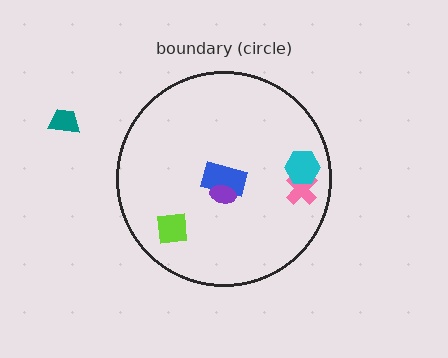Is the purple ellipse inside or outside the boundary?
Inside.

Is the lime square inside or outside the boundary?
Inside.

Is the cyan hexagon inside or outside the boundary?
Inside.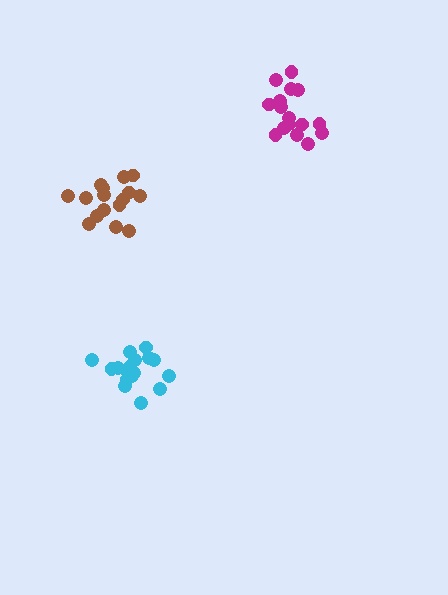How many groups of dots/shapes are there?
There are 3 groups.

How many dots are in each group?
Group 1: 16 dots, Group 2: 18 dots, Group 3: 16 dots (50 total).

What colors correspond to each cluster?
The clusters are colored: brown, cyan, magenta.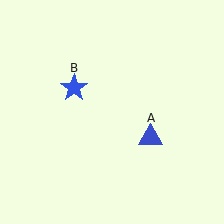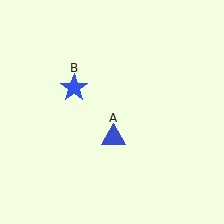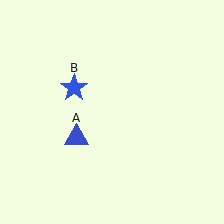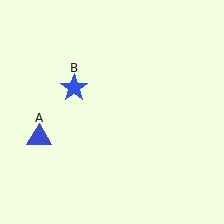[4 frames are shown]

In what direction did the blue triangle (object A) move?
The blue triangle (object A) moved left.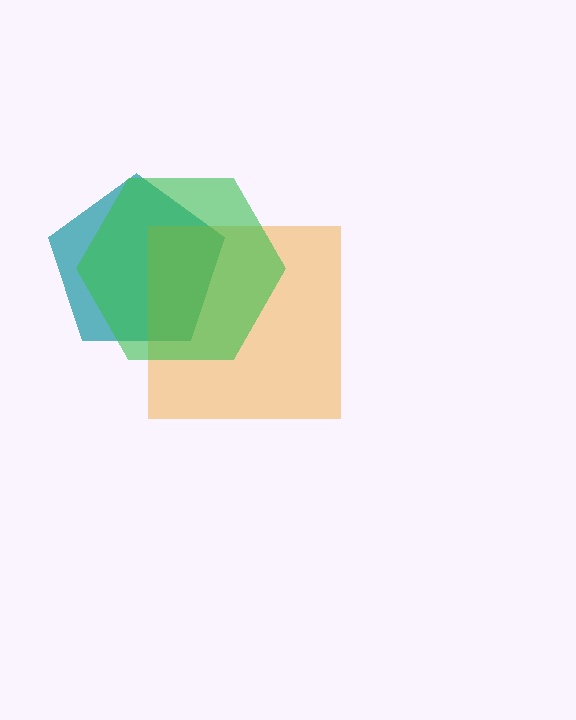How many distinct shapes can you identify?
There are 3 distinct shapes: a teal pentagon, an orange square, a green hexagon.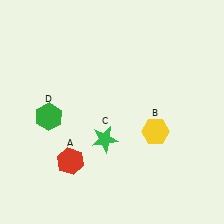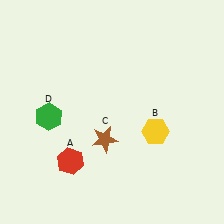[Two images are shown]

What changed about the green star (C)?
In Image 1, C is green. In Image 2, it changed to brown.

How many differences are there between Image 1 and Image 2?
There is 1 difference between the two images.